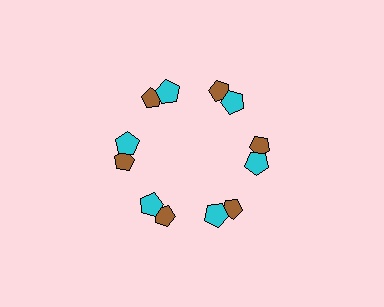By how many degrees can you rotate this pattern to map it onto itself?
The pattern maps onto itself every 60 degrees of rotation.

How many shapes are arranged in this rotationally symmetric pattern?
There are 12 shapes, arranged in 6 groups of 2.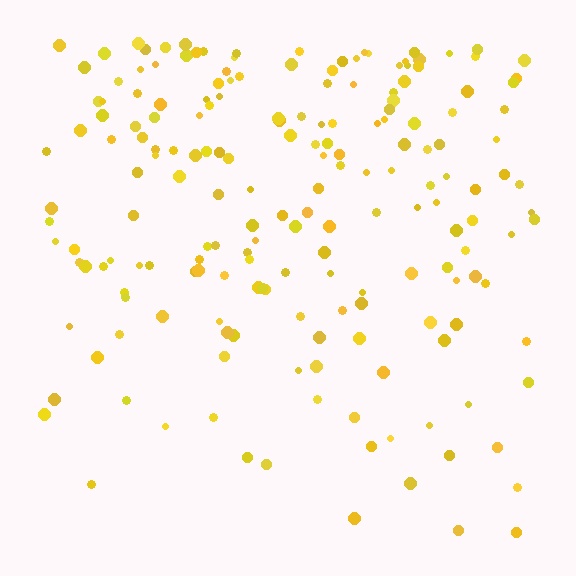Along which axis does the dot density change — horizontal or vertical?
Vertical.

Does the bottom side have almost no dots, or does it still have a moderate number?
Still a moderate number, just noticeably fewer than the top.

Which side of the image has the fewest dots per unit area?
The bottom.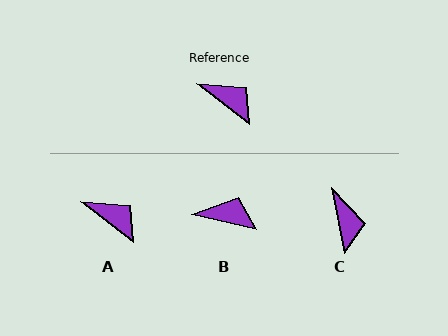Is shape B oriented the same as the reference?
No, it is off by about 25 degrees.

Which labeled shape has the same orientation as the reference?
A.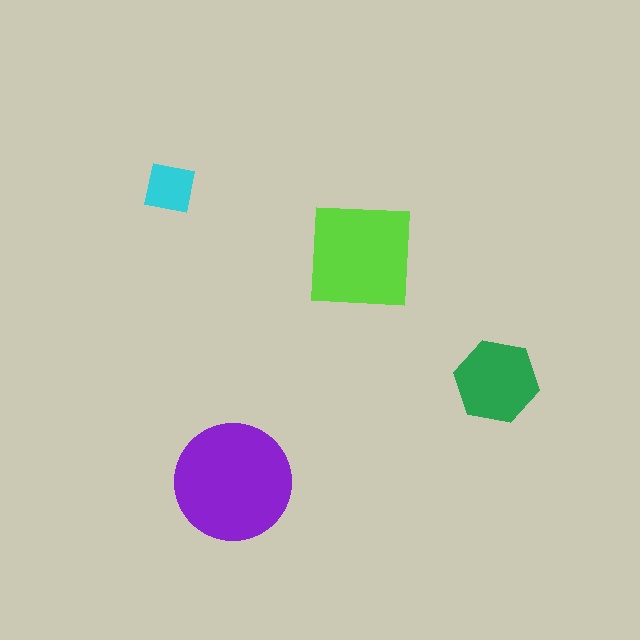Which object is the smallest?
The cyan square.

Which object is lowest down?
The purple circle is bottommost.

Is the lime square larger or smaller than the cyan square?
Larger.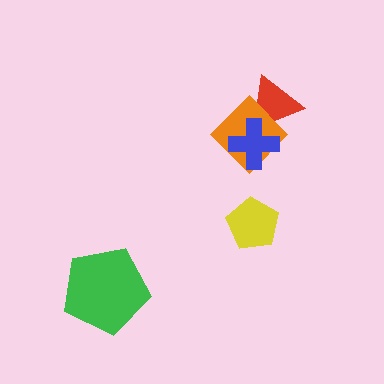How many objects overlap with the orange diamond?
2 objects overlap with the orange diamond.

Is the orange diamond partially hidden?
Yes, it is partially covered by another shape.